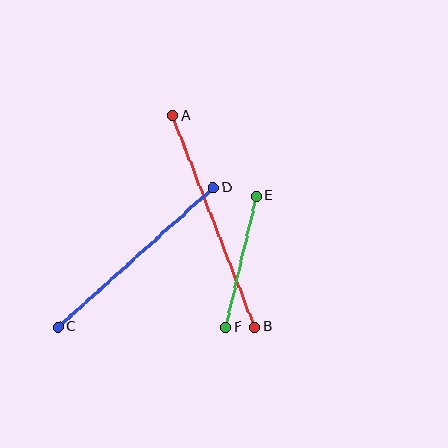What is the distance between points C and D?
The distance is approximately 208 pixels.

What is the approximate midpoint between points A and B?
The midpoint is at approximately (214, 222) pixels.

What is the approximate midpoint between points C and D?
The midpoint is at approximately (136, 257) pixels.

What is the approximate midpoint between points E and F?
The midpoint is at approximately (241, 261) pixels.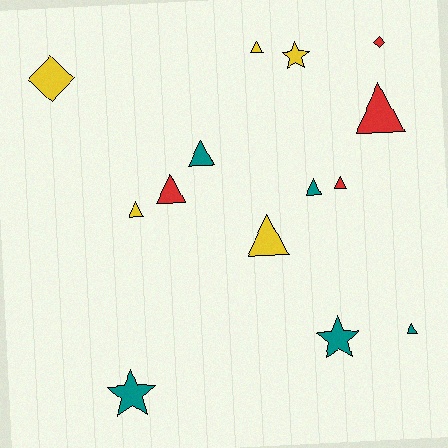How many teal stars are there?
There are 2 teal stars.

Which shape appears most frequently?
Triangle, with 9 objects.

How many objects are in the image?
There are 14 objects.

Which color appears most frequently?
Teal, with 5 objects.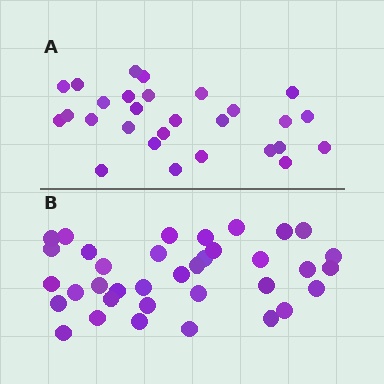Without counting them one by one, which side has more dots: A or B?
Region B (the bottom region) has more dots.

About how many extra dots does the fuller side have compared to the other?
Region B has roughly 8 or so more dots than region A.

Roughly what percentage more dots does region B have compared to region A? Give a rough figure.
About 30% more.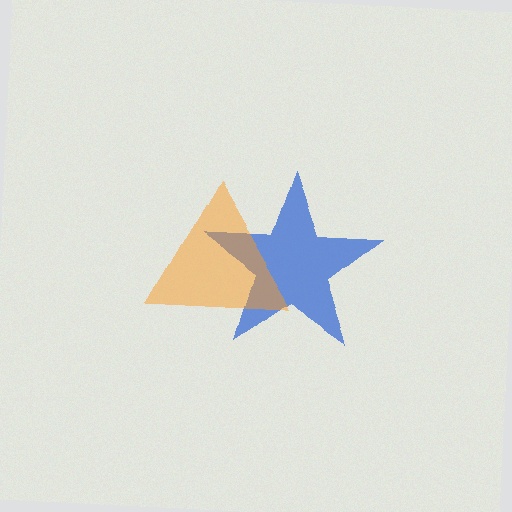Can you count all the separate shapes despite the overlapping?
Yes, there are 2 separate shapes.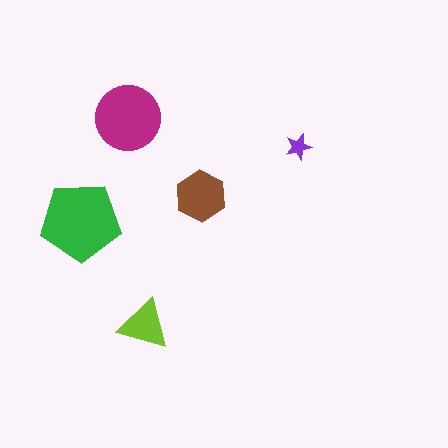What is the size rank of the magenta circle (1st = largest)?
2nd.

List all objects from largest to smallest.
The green pentagon, the magenta circle, the brown hexagon, the lime triangle, the purple star.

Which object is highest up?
The magenta circle is topmost.